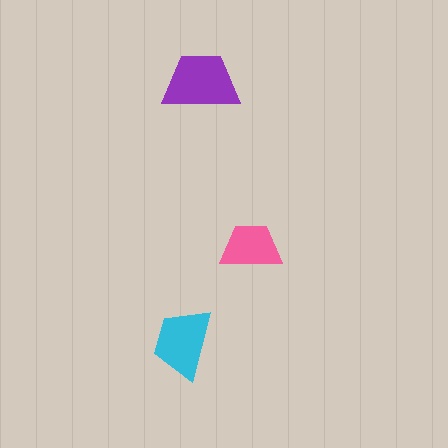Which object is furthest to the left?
The cyan trapezoid is leftmost.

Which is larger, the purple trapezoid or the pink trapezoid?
The purple one.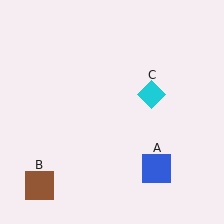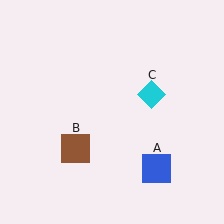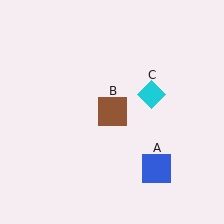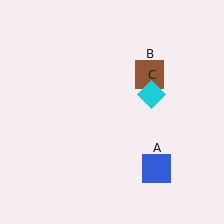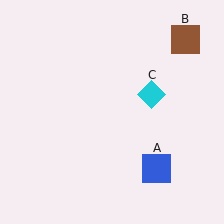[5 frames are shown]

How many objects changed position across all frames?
1 object changed position: brown square (object B).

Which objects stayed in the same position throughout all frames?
Blue square (object A) and cyan diamond (object C) remained stationary.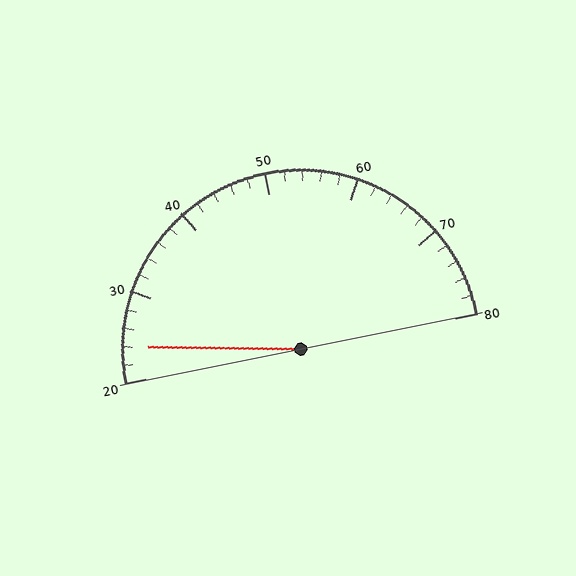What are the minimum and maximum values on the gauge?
The gauge ranges from 20 to 80.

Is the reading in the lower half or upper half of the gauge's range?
The reading is in the lower half of the range (20 to 80).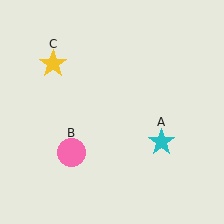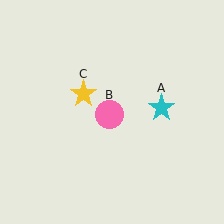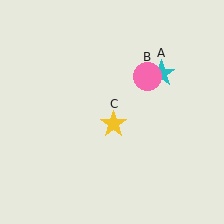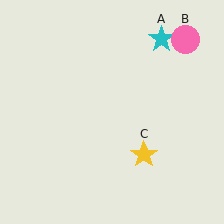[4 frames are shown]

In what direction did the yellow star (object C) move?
The yellow star (object C) moved down and to the right.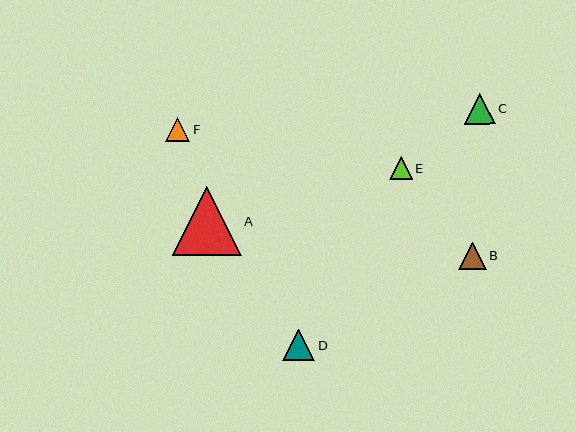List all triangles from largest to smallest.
From largest to smallest: A, D, C, B, F, E.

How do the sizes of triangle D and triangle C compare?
Triangle D and triangle C are approximately the same size.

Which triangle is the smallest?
Triangle E is the smallest with a size of approximately 23 pixels.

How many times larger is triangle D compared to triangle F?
Triangle D is approximately 1.3 times the size of triangle F.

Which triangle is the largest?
Triangle A is the largest with a size of approximately 69 pixels.